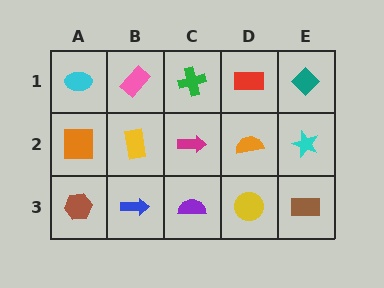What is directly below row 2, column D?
A yellow circle.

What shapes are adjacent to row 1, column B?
A yellow rectangle (row 2, column B), a cyan ellipse (row 1, column A), a green cross (row 1, column C).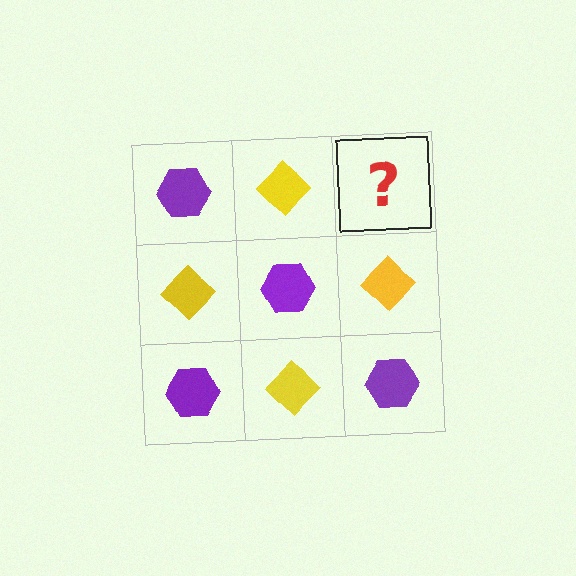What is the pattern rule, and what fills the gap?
The rule is that it alternates purple hexagon and yellow diamond in a checkerboard pattern. The gap should be filled with a purple hexagon.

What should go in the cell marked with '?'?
The missing cell should contain a purple hexagon.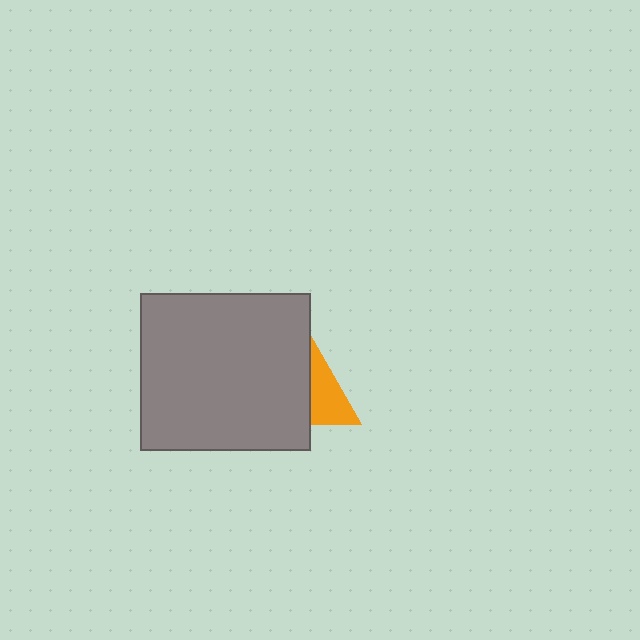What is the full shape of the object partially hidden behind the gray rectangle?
The partially hidden object is an orange triangle.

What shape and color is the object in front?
The object in front is a gray rectangle.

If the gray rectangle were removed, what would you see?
You would see the complete orange triangle.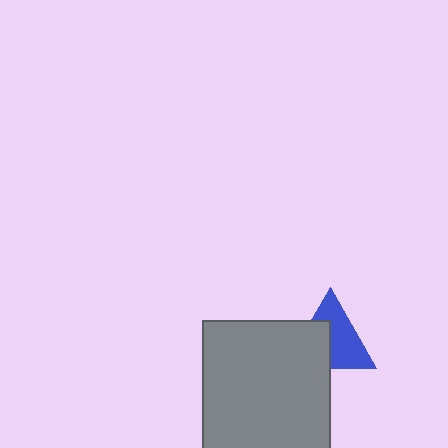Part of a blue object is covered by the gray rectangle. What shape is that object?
It is a triangle.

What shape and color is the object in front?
The object in front is a gray rectangle.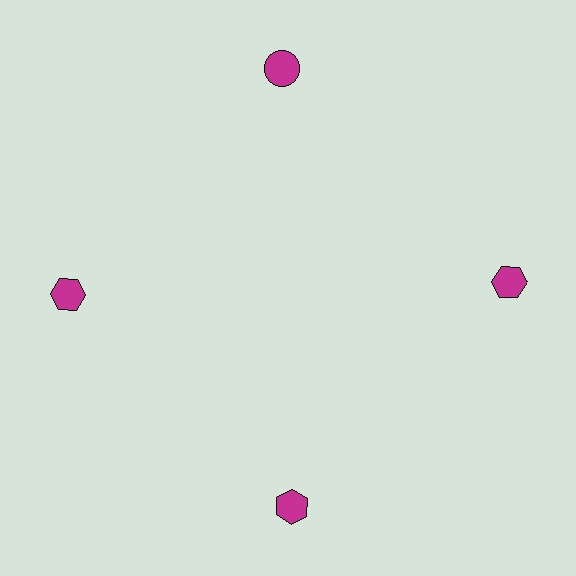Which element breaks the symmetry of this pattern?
The magenta circle at roughly the 12 o'clock position breaks the symmetry. All other shapes are magenta hexagons.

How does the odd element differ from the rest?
It has a different shape: circle instead of hexagon.